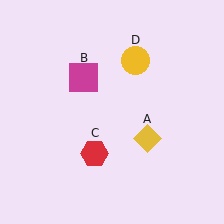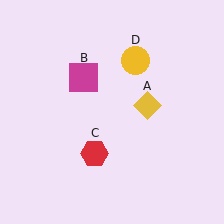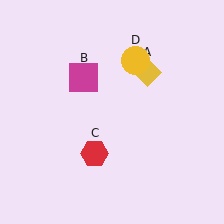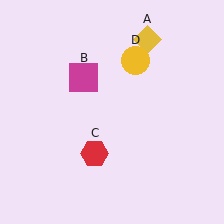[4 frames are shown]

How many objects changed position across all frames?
1 object changed position: yellow diamond (object A).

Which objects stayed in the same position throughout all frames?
Magenta square (object B) and red hexagon (object C) and yellow circle (object D) remained stationary.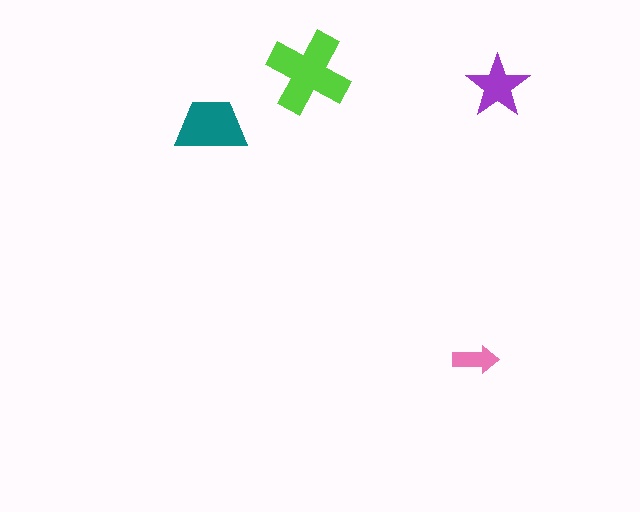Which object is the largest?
The lime cross.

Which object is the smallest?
The pink arrow.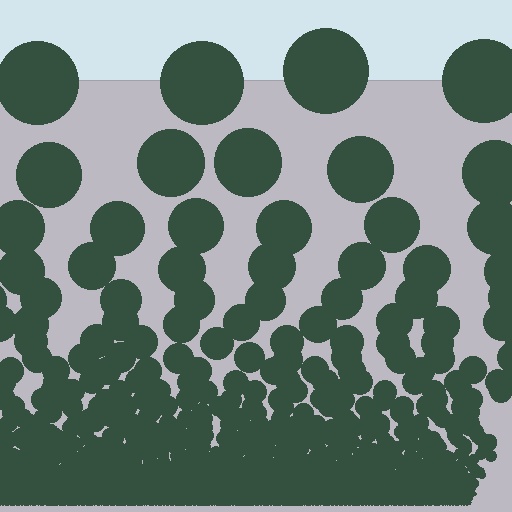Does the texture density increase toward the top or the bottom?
Density increases toward the bottom.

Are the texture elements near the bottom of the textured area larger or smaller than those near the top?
Smaller. The gradient is inverted — elements near the bottom are smaller and denser.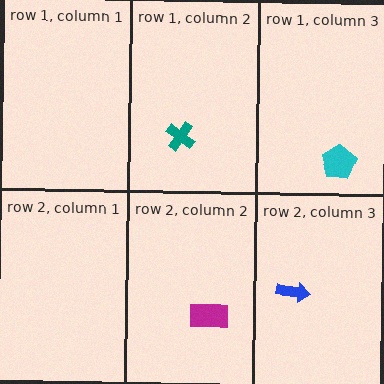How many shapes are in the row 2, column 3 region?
1.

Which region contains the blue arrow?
The row 2, column 3 region.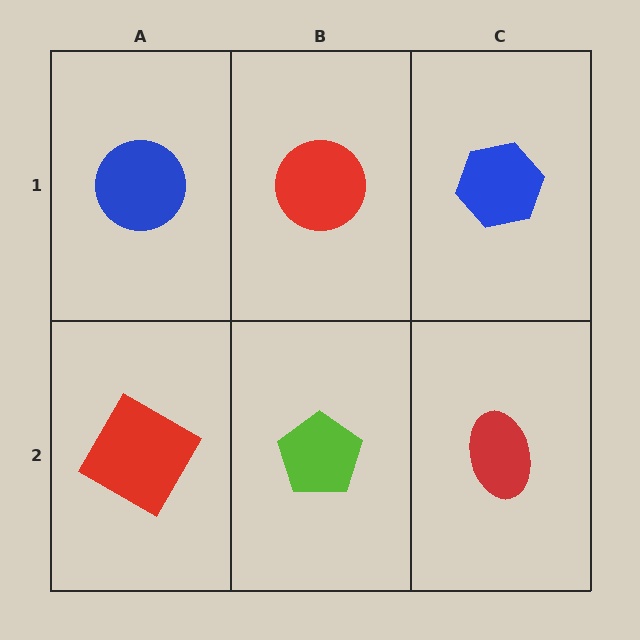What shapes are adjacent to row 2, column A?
A blue circle (row 1, column A), a lime pentagon (row 2, column B).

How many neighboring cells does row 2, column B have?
3.